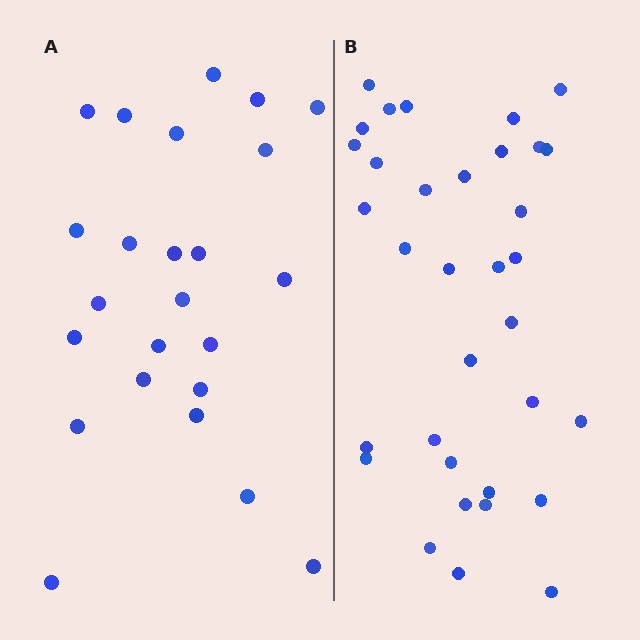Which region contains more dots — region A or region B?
Region B (the right region) has more dots.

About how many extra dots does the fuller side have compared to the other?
Region B has roughly 10 or so more dots than region A.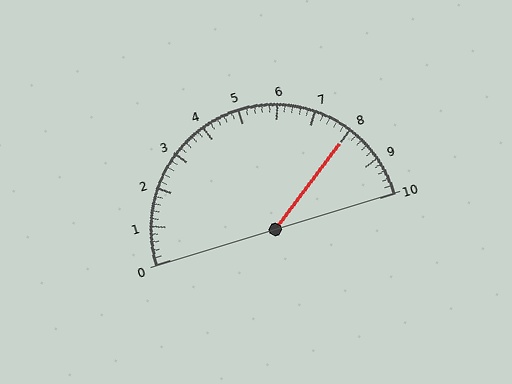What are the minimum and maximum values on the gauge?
The gauge ranges from 0 to 10.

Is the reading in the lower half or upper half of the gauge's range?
The reading is in the upper half of the range (0 to 10).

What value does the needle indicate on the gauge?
The needle indicates approximately 8.0.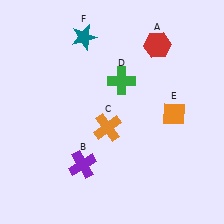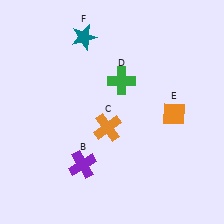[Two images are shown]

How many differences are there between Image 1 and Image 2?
There is 1 difference between the two images.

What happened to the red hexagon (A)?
The red hexagon (A) was removed in Image 2. It was in the top-right area of Image 1.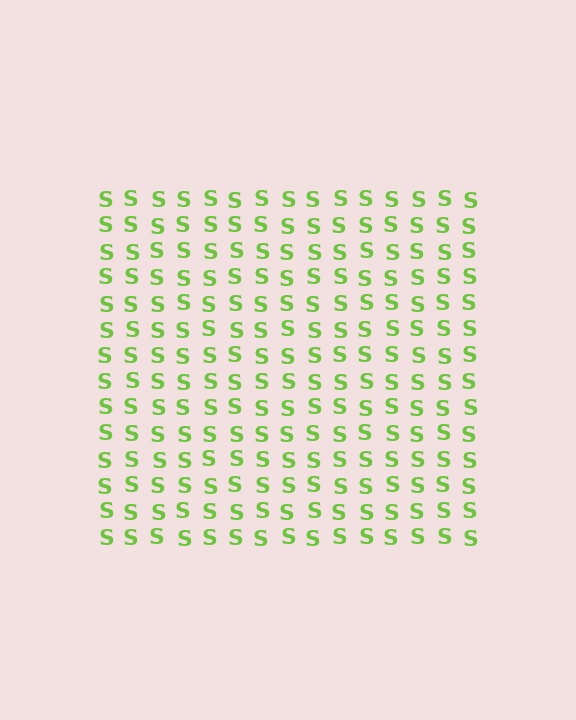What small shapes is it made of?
It is made of small letter S's.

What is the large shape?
The large shape is a square.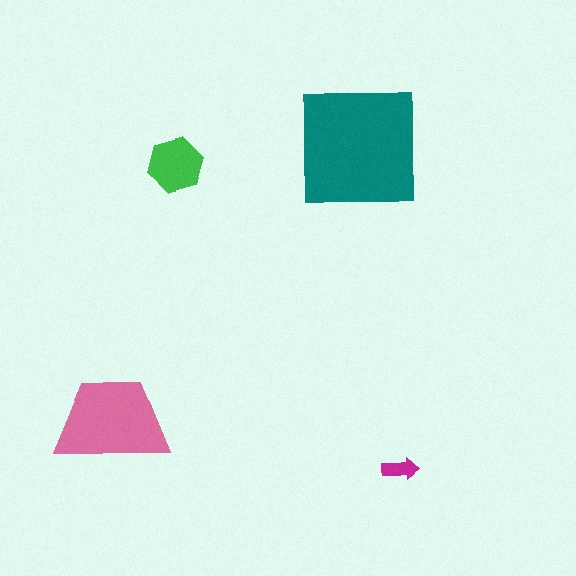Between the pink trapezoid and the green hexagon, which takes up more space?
The pink trapezoid.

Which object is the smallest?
The magenta arrow.